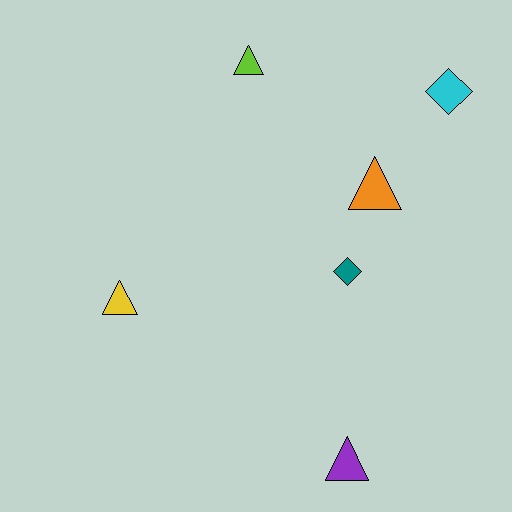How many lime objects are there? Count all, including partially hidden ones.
There is 1 lime object.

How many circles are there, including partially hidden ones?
There are no circles.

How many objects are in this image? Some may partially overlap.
There are 6 objects.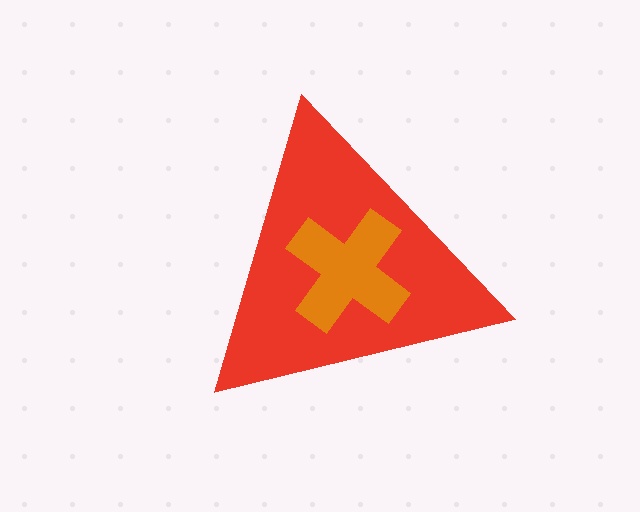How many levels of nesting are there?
2.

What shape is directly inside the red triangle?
The orange cross.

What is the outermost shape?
The red triangle.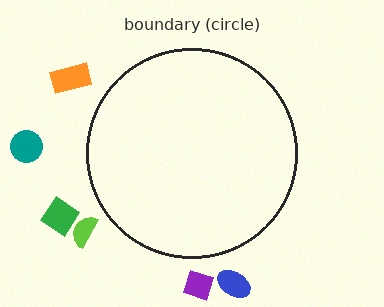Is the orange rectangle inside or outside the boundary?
Outside.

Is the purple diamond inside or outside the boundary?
Outside.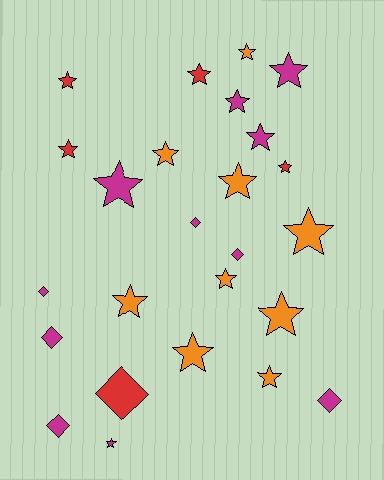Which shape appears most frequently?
Star, with 18 objects.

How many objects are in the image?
There are 25 objects.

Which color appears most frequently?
Magenta, with 11 objects.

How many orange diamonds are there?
There are no orange diamonds.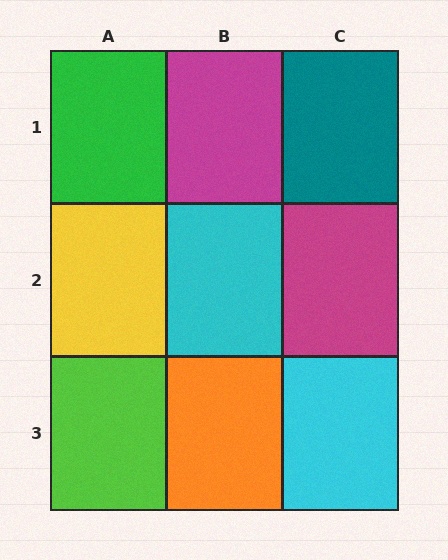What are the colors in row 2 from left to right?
Yellow, cyan, magenta.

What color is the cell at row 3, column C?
Cyan.